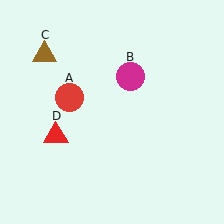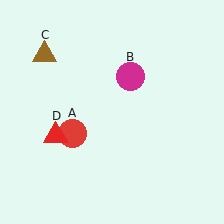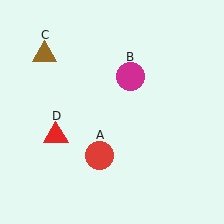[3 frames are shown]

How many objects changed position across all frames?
1 object changed position: red circle (object A).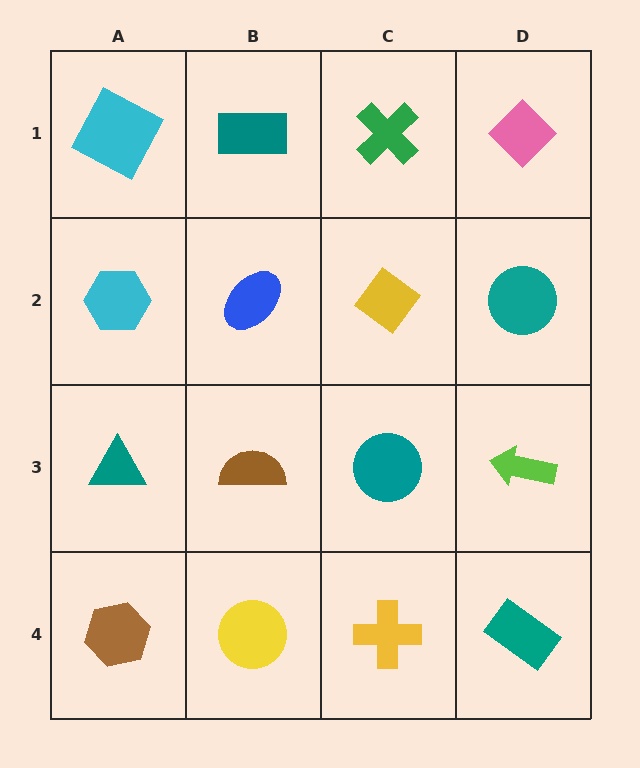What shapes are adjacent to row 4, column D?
A lime arrow (row 3, column D), a yellow cross (row 4, column C).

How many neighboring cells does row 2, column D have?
3.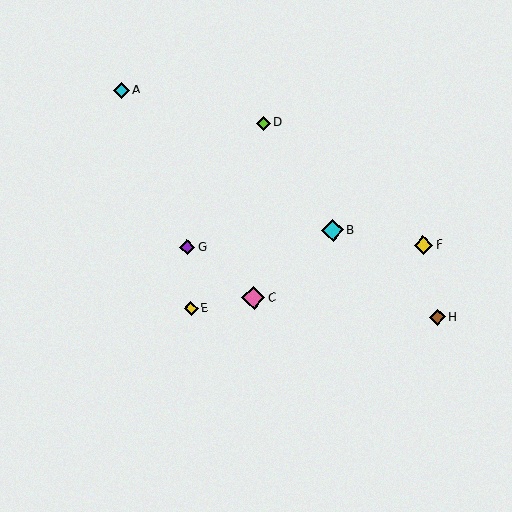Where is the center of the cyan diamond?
The center of the cyan diamond is at (333, 230).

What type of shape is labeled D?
Shape D is a lime diamond.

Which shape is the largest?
The pink diamond (labeled C) is the largest.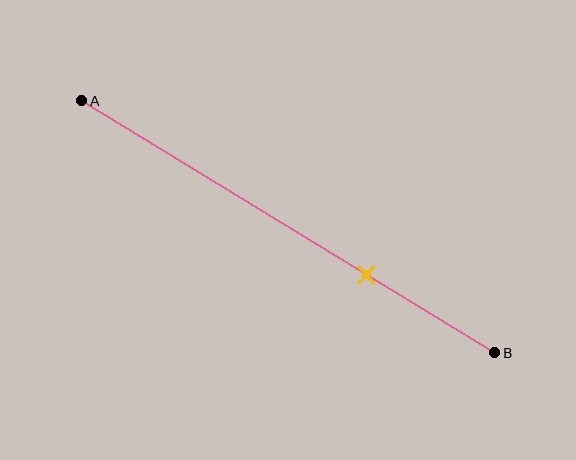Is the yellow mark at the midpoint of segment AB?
No, the mark is at about 70% from A, not at the 50% midpoint.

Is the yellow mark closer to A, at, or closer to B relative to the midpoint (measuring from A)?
The yellow mark is closer to point B than the midpoint of segment AB.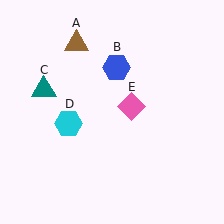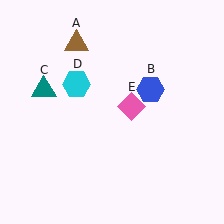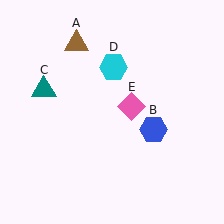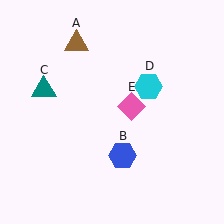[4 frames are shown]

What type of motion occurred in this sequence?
The blue hexagon (object B), cyan hexagon (object D) rotated clockwise around the center of the scene.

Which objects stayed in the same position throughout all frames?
Brown triangle (object A) and teal triangle (object C) and pink diamond (object E) remained stationary.